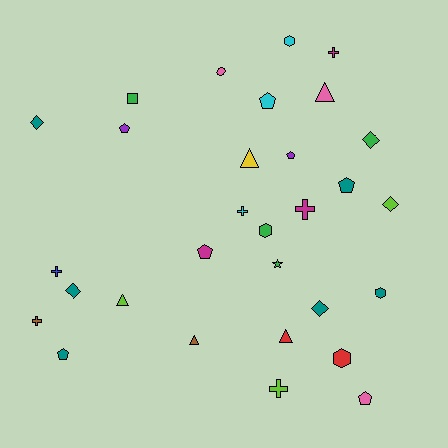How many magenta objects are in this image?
There are 3 magenta objects.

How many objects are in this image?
There are 30 objects.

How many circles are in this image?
There is 1 circle.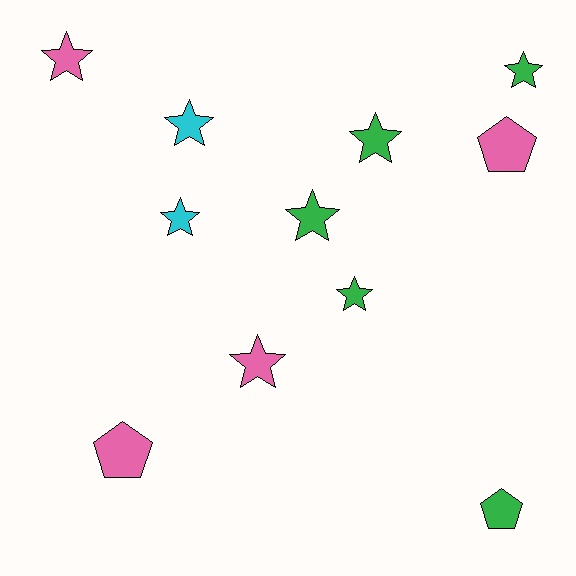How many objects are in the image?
There are 11 objects.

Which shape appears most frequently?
Star, with 8 objects.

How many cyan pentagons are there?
There are no cyan pentagons.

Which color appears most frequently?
Green, with 5 objects.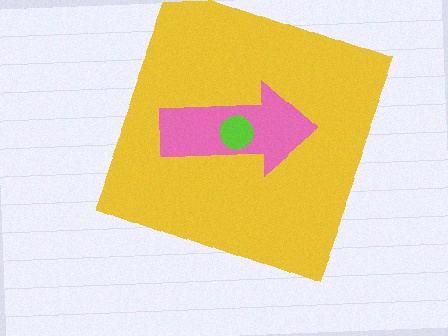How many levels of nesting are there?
3.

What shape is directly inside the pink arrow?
The lime circle.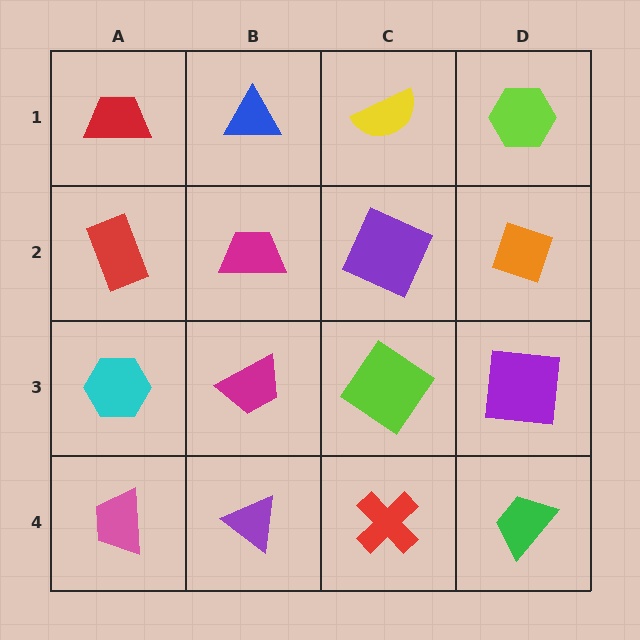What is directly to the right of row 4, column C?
A green trapezoid.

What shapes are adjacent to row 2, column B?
A blue triangle (row 1, column B), a magenta trapezoid (row 3, column B), a red rectangle (row 2, column A), a purple square (row 2, column C).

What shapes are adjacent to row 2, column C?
A yellow semicircle (row 1, column C), a lime diamond (row 3, column C), a magenta trapezoid (row 2, column B), an orange diamond (row 2, column D).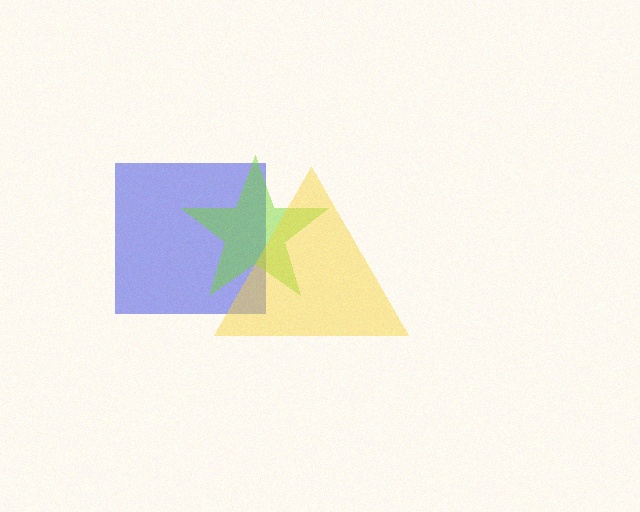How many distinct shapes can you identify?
There are 3 distinct shapes: a blue square, a lime star, a yellow triangle.